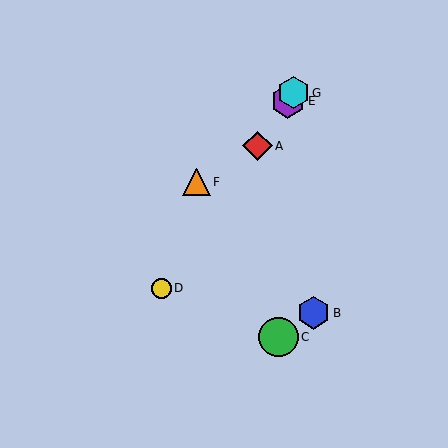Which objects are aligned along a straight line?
Objects A, D, E, G are aligned along a straight line.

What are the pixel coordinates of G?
Object G is at (293, 93).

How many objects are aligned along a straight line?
4 objects (A, D, E, G) are aligned along a straight line.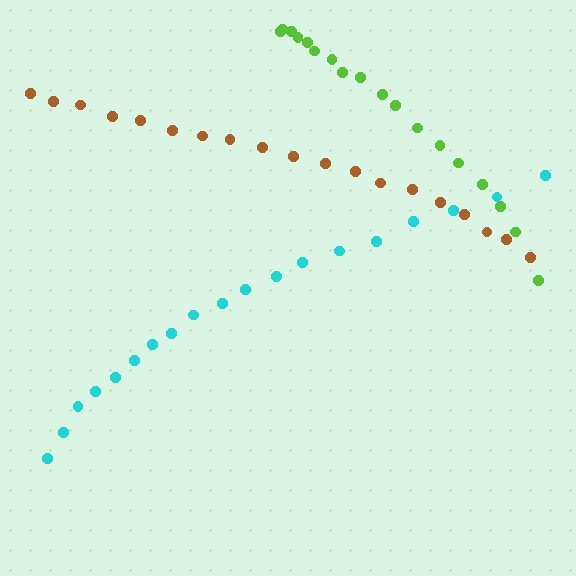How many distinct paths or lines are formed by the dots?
There are 3 distinct paths.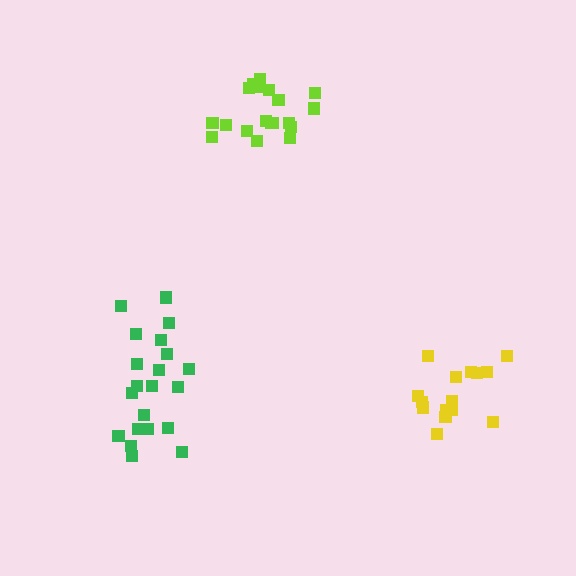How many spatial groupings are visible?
There are 3 spatial groupings.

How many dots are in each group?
Group 1: 21 dots, Group 2: 19 dots, Group 3: 15 dots (55 total).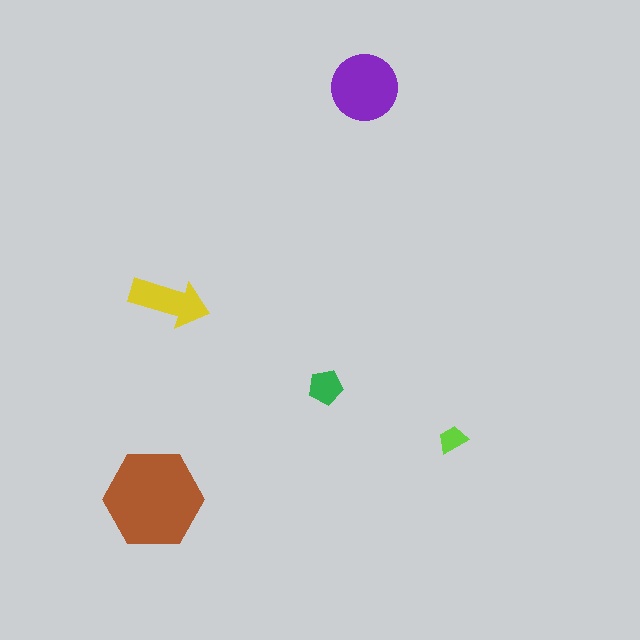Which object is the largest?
The brown hexagon.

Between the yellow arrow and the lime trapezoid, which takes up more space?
The yellow arrow.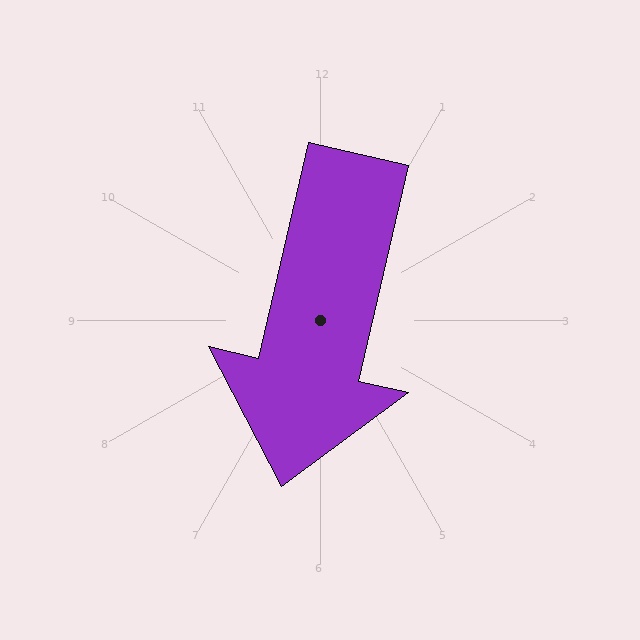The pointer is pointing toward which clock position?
Roughly 6 o'clock.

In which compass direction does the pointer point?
South.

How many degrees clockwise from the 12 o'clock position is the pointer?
Approximately 193 degrees.